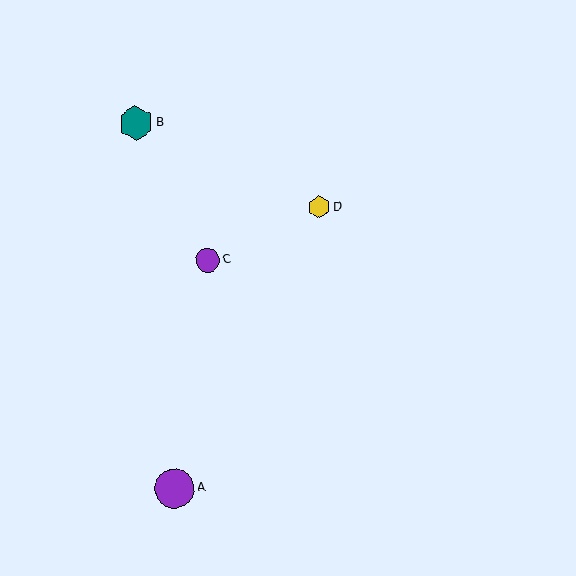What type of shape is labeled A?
Shape A is a purple circle.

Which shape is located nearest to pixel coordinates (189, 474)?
The purple circle (labeled A) at (175, 489) is nearest to that location.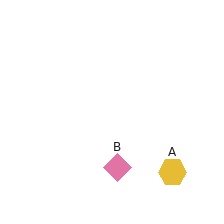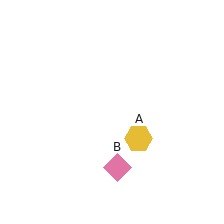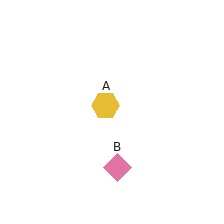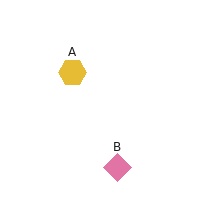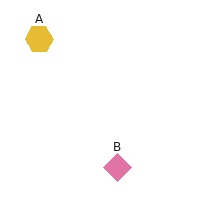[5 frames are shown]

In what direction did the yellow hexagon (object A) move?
The yellow hexagon (object A) moved up and to the left.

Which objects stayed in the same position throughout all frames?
Pink diamond (object B) remained stationary.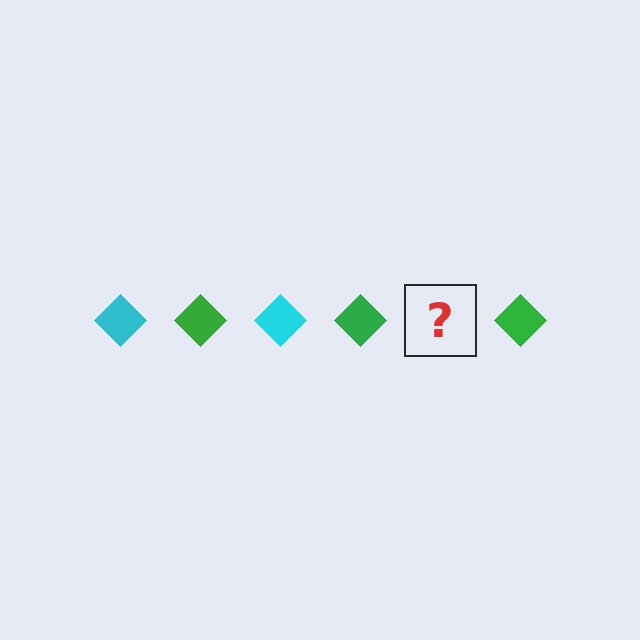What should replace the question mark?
The question mark should be replaced with a cyan diamond.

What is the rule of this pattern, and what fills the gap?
The rule is that the pattern cycles through cyan, green diamonds. The gap should be filled with a cyan diamond.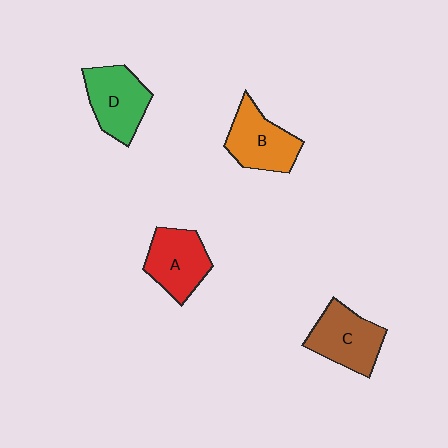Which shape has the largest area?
Shape C (brown).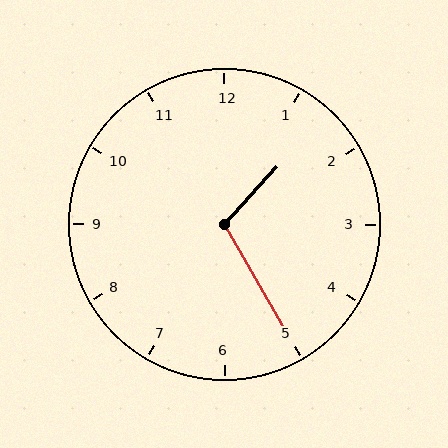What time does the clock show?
1:25.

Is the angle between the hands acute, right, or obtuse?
It is obtuse.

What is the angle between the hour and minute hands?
Approximately 108 degrees.